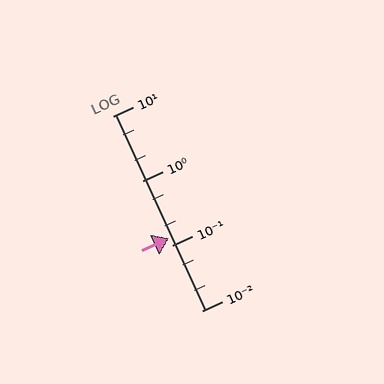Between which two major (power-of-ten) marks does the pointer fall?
The pointer is between 0.1 and 1.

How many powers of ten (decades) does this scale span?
The scale spans 3 decades, from 0.01 to 10.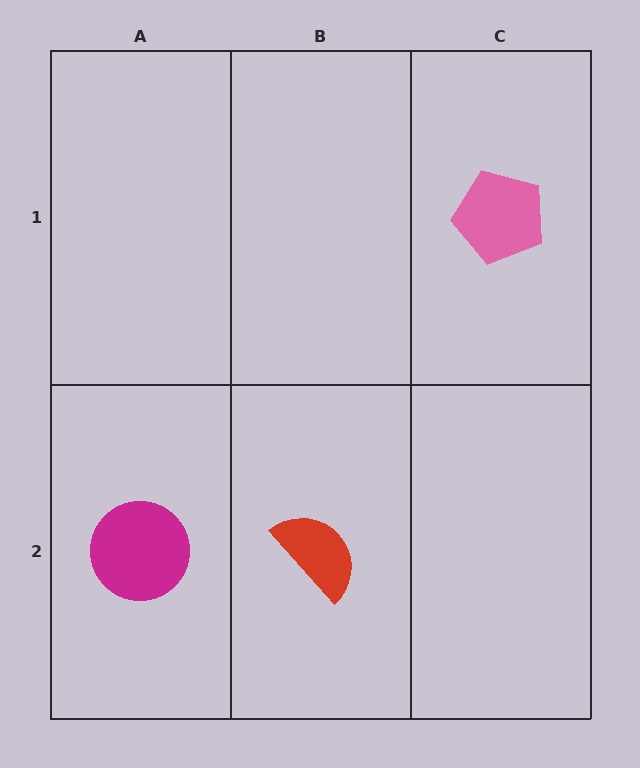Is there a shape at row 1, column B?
No, that cell is empty.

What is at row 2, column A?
A magenta circle.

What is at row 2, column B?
A red semicircle.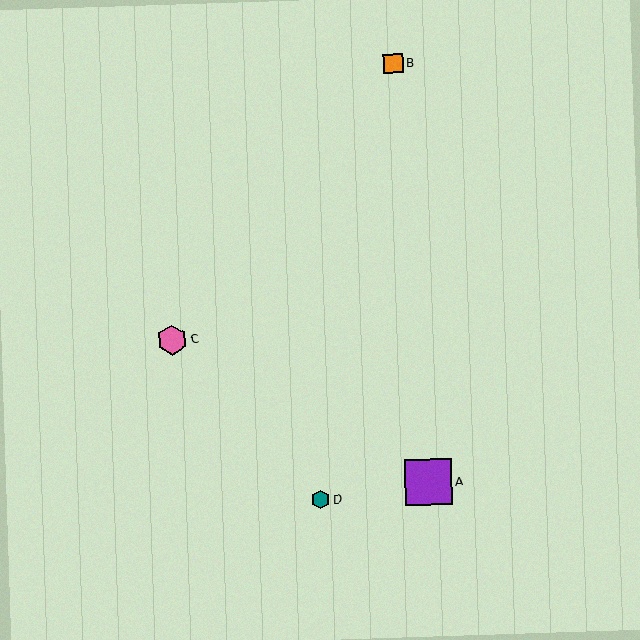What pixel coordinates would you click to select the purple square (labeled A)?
Click at (428, 482) to select the purple square A.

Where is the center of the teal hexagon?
The center of the teal hexagon is at (321, 500).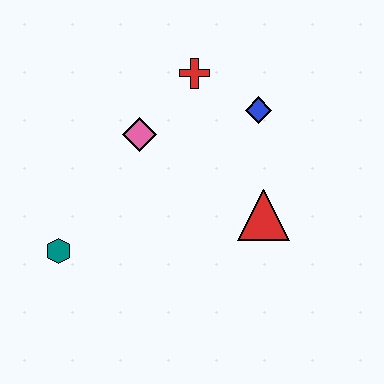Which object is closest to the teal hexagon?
The pink diamond is closest to the teal hexagon.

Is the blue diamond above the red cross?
No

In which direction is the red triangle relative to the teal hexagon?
The red triangle is to the right of the teal hexagon.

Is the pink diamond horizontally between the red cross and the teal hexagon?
Yes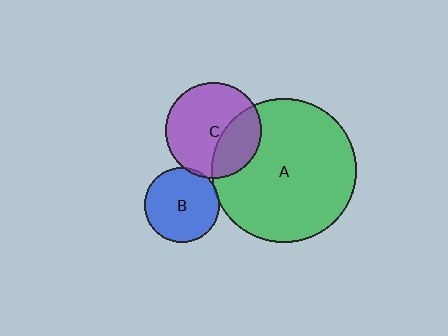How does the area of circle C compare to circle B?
Approximately 1.6 times.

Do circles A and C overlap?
Yes.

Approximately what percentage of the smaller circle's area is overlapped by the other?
Approximately 30%.